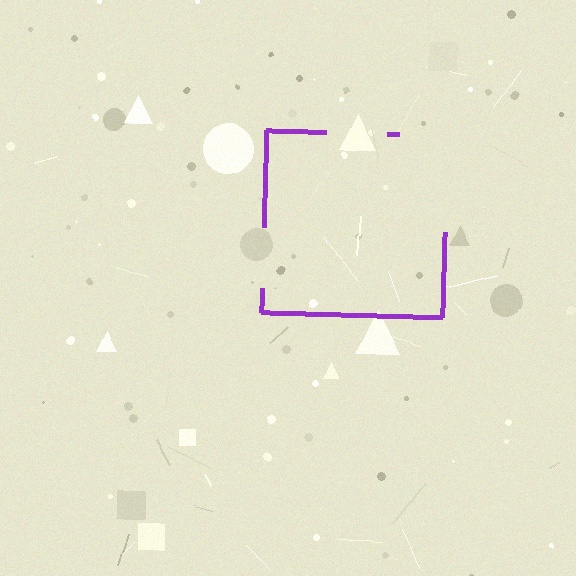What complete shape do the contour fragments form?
The contour fragments form a square.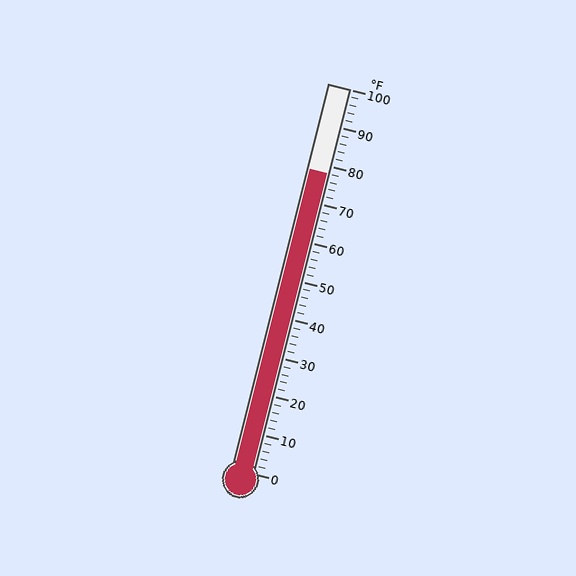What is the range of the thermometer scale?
The thermometer scale ranges from 0°F to 100°F.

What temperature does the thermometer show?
The thermometer shows approximately 78°F.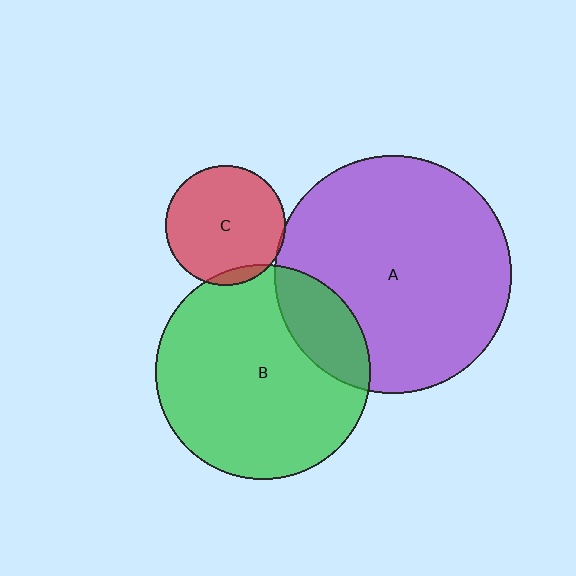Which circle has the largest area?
Circle A (purple).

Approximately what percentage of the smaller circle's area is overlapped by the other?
Approximately 5%.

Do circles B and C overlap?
Yes.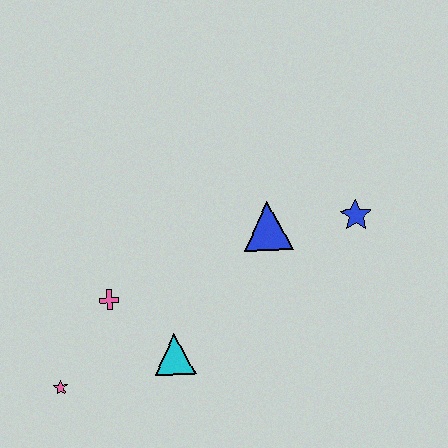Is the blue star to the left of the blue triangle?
No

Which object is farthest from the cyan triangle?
The blue star is farthest from the cyan triangle.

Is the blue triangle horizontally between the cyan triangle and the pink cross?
No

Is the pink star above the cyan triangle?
No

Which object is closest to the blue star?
The blue triangle is closest to the blue star.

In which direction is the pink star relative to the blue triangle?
The pink star is to the left of the blue triangle.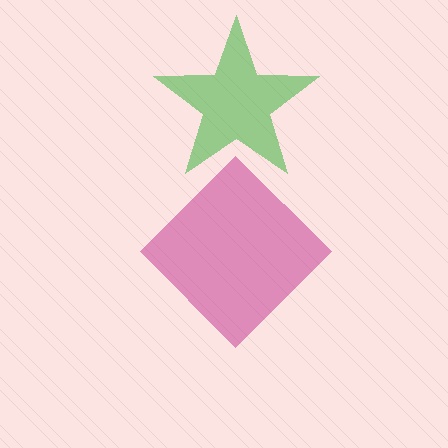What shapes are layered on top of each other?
The layered shapes are: a green star, a magenta diamond.